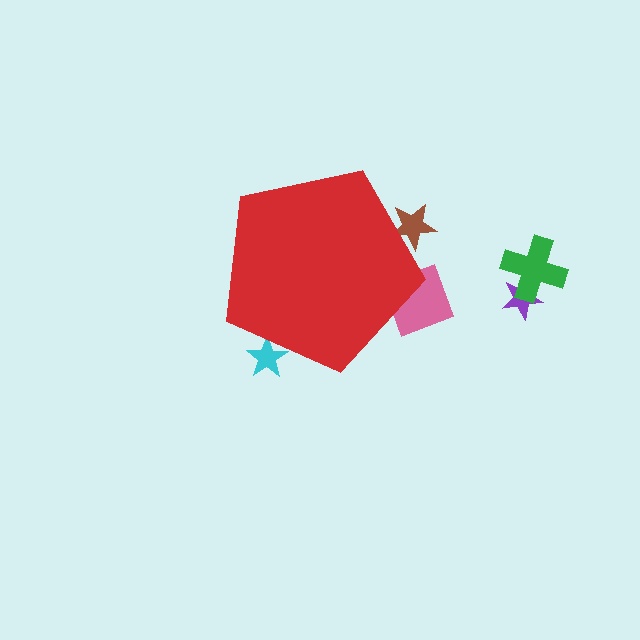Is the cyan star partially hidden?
Yes, the cyan star is partially hidden behind the red pentagon.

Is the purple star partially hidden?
No, the purple star is fully visible.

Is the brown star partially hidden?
Yes, the brown star is partially hidden behind the red pentagon.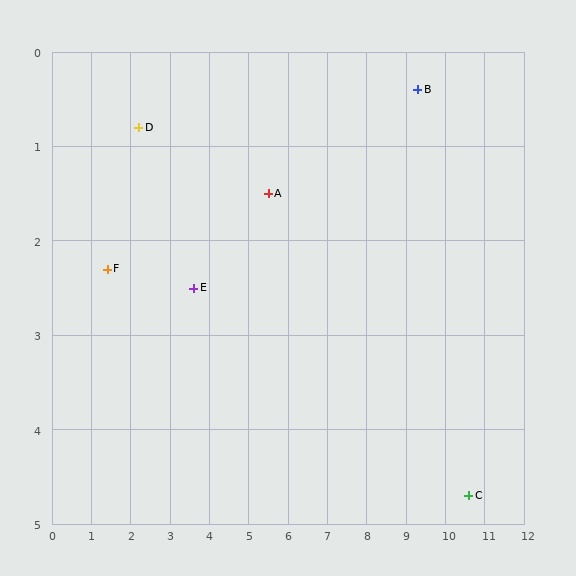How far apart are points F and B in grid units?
Points F and B are about 8.1 grid units apart.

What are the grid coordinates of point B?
Point B is at approximately (9.3, 0.4).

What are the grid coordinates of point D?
Point D is at approximately (2.2, 0.8).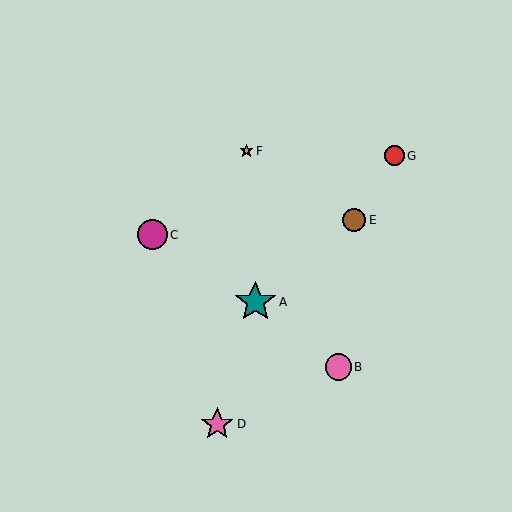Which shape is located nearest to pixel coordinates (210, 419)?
The pink star (labeled D) at (217, 424) is nearest to that location.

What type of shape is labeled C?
Shape C is a magenta circle.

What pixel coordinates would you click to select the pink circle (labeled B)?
Click at (338, 367) to select the pink circle B.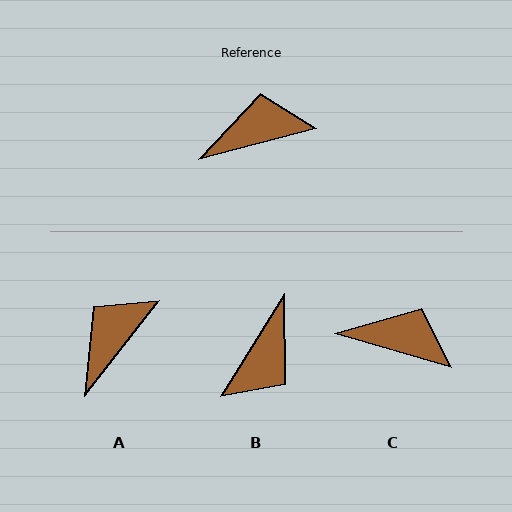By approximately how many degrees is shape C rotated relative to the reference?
Approximately 31 degrees clockwise.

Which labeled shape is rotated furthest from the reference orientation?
B, about 136 degrees away.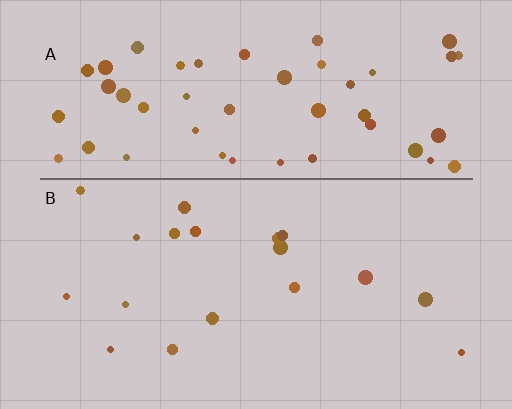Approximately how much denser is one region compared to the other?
Approximately 2.8× — region A over region B.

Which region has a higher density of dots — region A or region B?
A (the top).